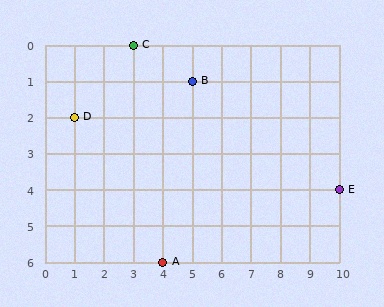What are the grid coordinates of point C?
Point C is at grid coordinates (3, 0).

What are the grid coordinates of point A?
Point A is at grid coordinates (4, 6).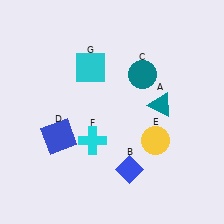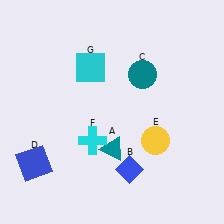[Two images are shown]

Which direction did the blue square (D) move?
The blue square (D) moved down.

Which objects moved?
The objects that moved are: the teal triangle (A), the blue square (D).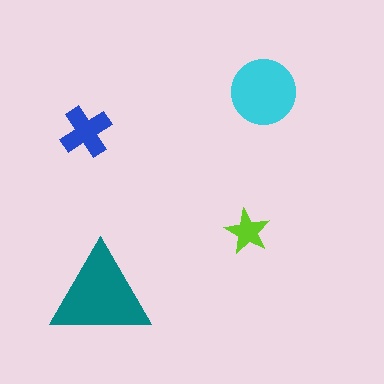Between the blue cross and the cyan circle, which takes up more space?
The cyan circle.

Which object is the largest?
The teal triangle.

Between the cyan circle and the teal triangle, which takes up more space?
The teal triangle.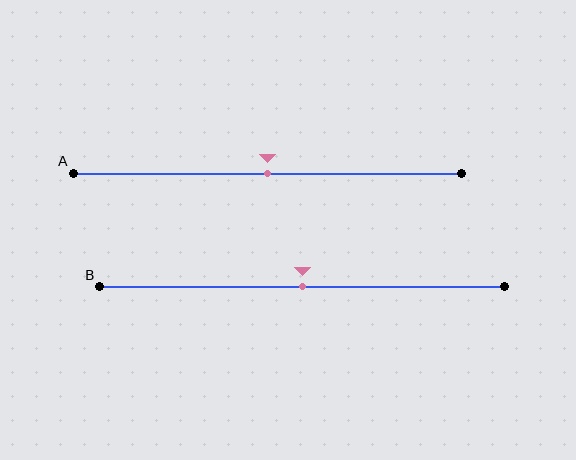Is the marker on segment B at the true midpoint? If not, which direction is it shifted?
Yes, the marker on segment B is at the true midpoint.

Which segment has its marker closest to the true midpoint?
Segment A has its marker closest to the true midpoint.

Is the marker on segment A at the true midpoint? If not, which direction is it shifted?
Yes, the marker on segment A is at the true midpoint.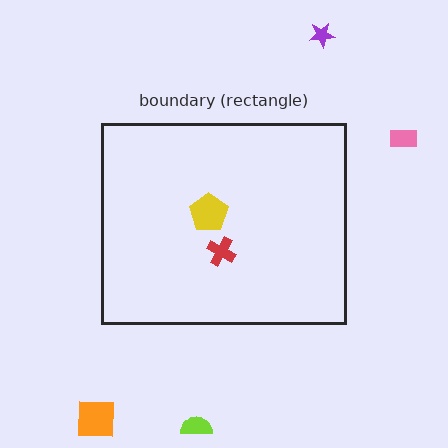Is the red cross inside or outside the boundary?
Inside.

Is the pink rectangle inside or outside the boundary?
Outside.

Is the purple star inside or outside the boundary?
Outside.